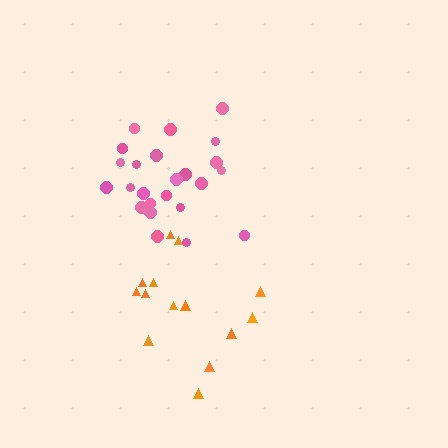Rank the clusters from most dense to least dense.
pink, orange.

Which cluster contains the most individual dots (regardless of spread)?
Pink (24).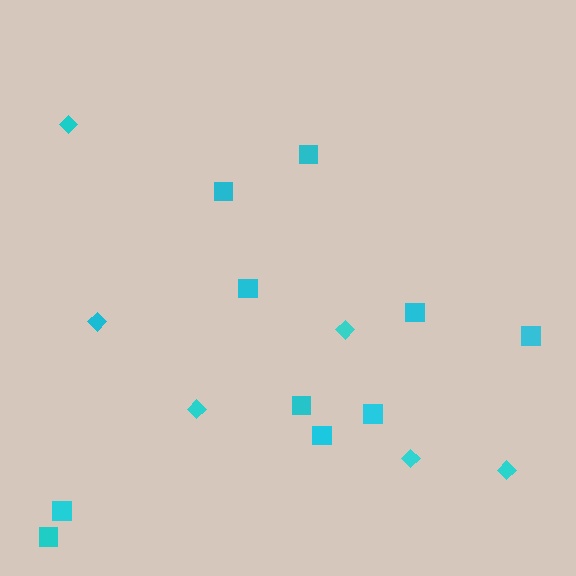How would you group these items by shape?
There are 2 groups: one group of diamonds (6) and one group of squares (10).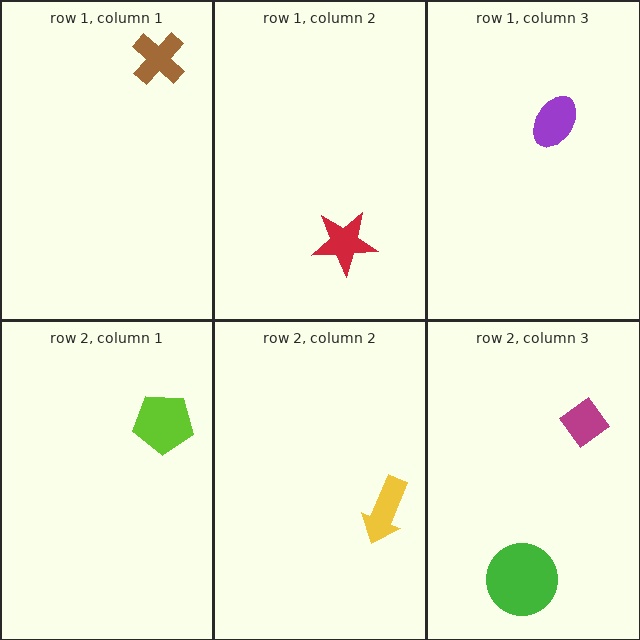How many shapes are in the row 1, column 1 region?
1.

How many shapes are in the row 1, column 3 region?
1.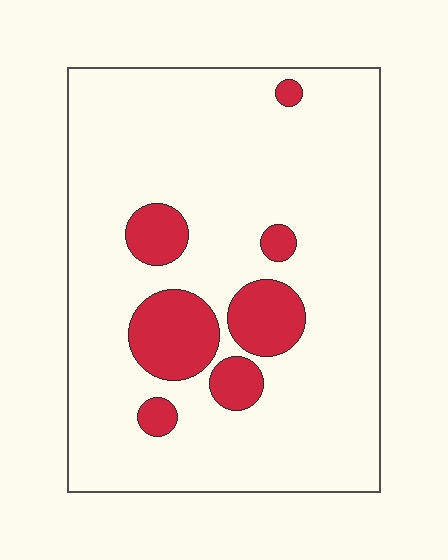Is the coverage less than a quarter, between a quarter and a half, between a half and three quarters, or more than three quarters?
Less than a quarter.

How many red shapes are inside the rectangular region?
7.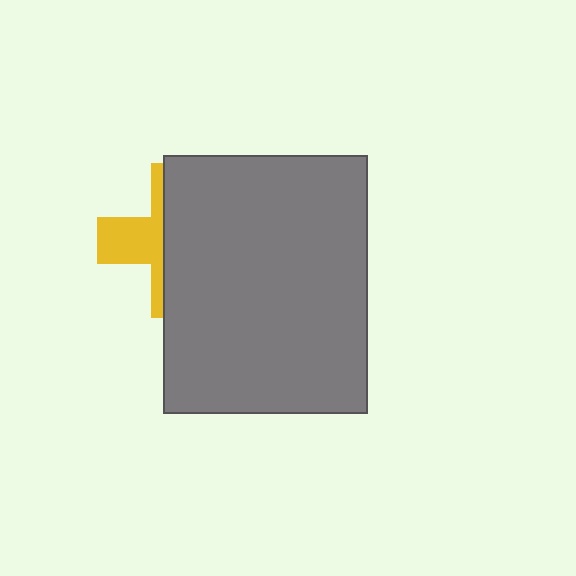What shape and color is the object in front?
The object in front is a gray rectangle.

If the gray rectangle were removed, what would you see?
You would see the complete yellow cross.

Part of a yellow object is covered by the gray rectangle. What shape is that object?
It is a cross.